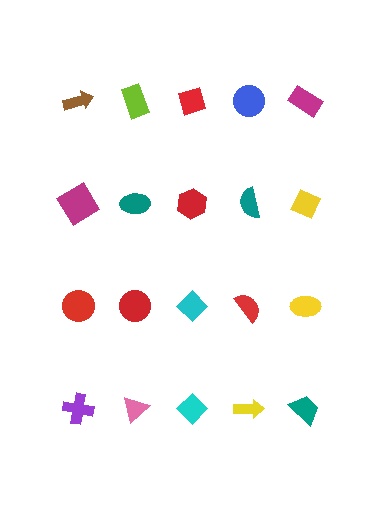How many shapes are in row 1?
5 shapes.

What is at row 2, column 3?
A red hexagon.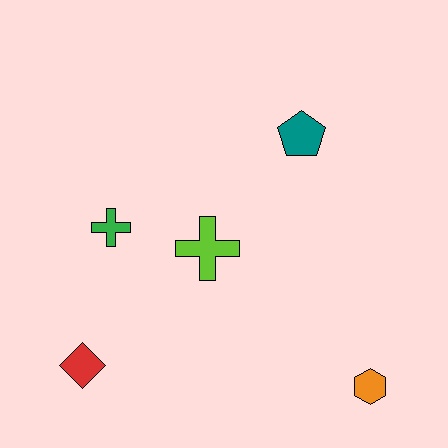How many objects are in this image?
There are 5 objects.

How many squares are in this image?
There are no squares.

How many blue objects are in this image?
There are no blue objects.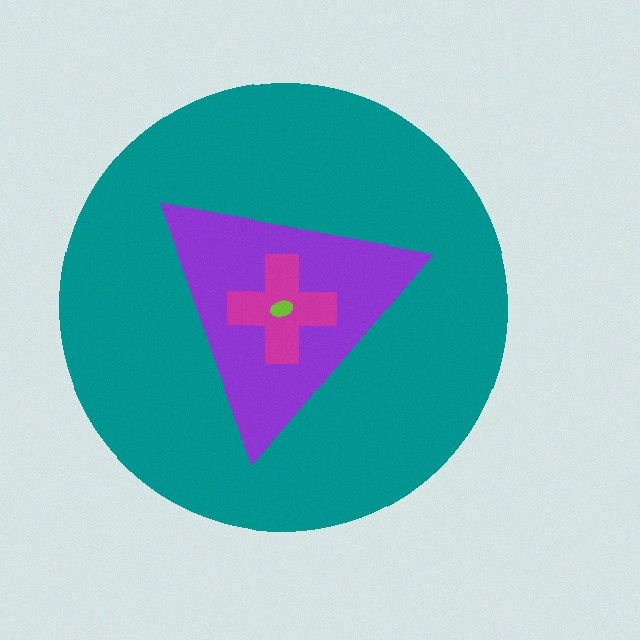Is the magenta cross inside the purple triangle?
Yes.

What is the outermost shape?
The teal circle.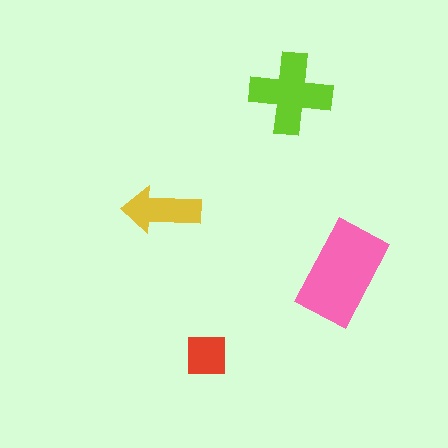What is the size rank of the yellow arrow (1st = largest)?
3rd.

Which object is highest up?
The lime cross is topmost.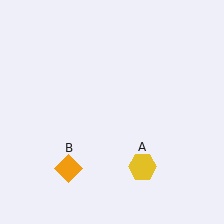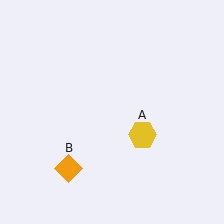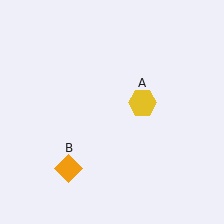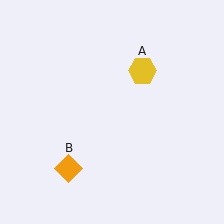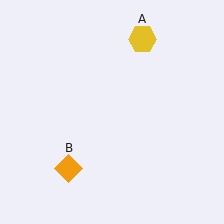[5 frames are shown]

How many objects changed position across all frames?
1 object changed position: yellow hexagon (object A).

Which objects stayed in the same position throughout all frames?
Orange diamond (object B) remained stationary.